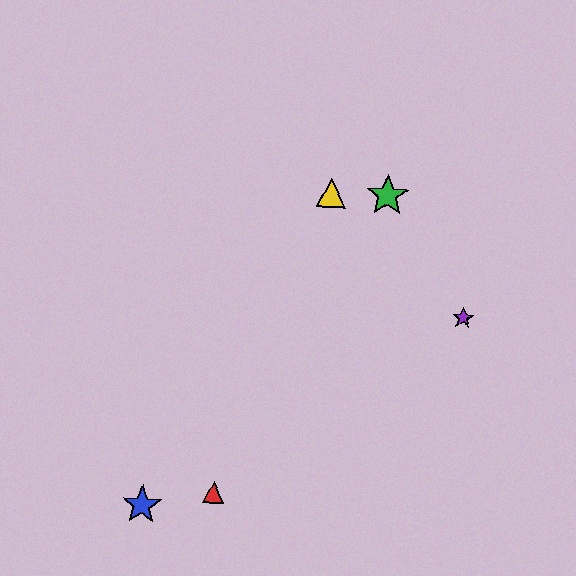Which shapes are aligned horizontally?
The green star, the yellow triangle are aligned horizontally.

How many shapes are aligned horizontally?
2 shapes (the green star, the yellow triangle) are aligned horizontally.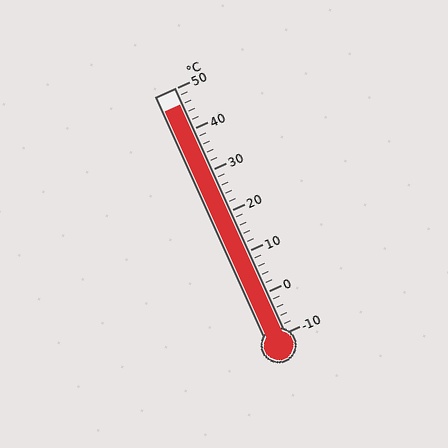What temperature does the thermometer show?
The thermometer shows approximately 46°C.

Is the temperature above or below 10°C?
The temperature is above 10°C.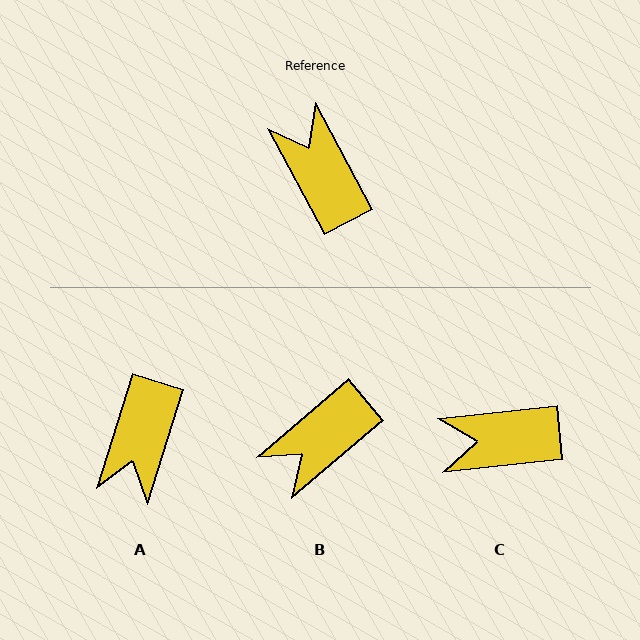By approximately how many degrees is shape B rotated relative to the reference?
Approximately 102 degrees counter-clockwise.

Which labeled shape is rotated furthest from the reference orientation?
A, about 134 degrees away.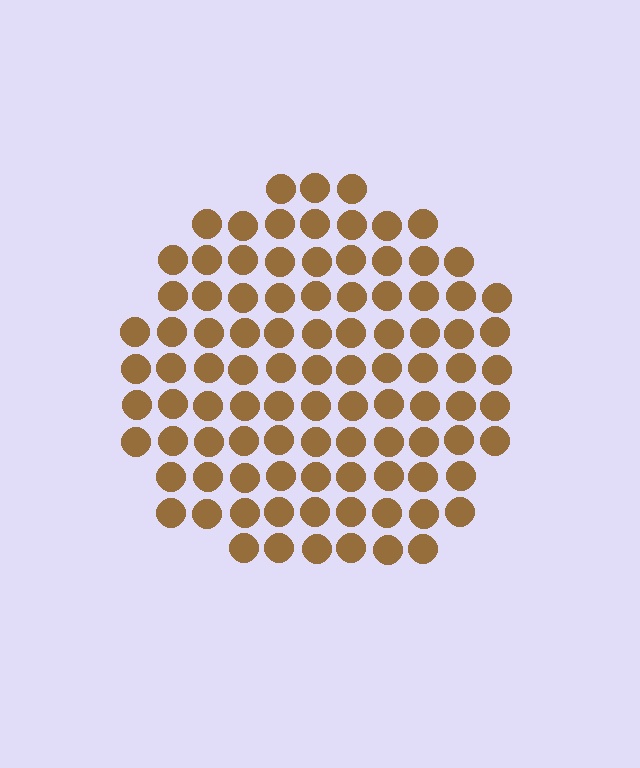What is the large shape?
The large shape is a circle.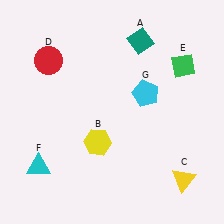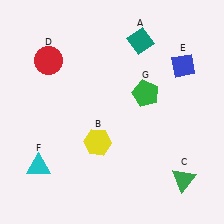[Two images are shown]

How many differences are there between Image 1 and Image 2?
There are 3 differences between the two images.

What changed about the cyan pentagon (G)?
In Image 1, G is cyan. In Image 2, it changed to green.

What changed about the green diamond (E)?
In Image 1, E is green. In Image 2, it changed to blue.